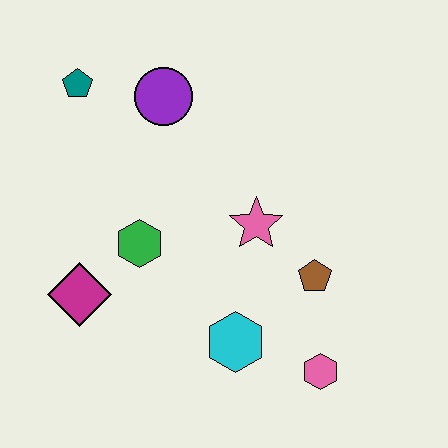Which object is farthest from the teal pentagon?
The pink hexagon is farthest from the teal pentagon.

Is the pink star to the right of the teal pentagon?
Yes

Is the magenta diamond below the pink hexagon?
No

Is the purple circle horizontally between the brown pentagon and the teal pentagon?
Yes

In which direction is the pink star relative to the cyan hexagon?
The pink star is above the cyan hexagon.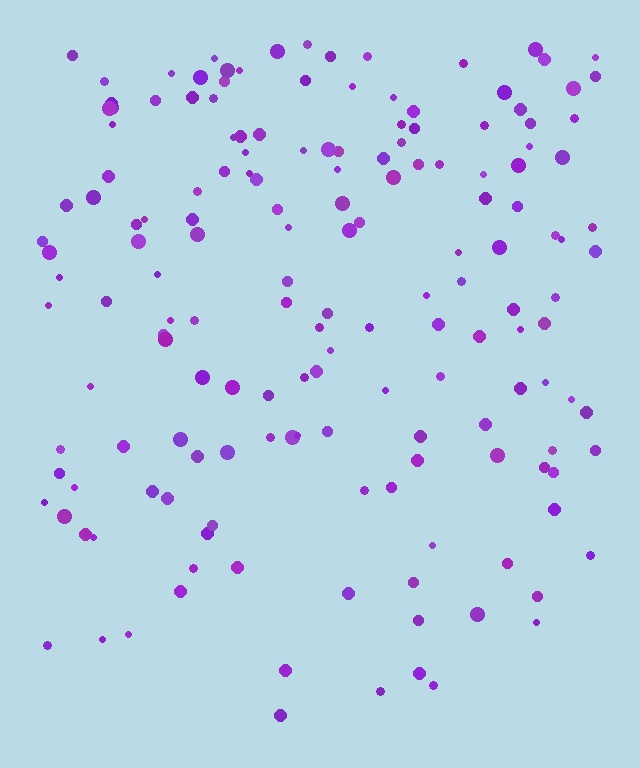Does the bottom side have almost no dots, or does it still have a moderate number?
Still a moderate number, just noticeably fewer than the top.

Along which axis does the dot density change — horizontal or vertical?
Vertical.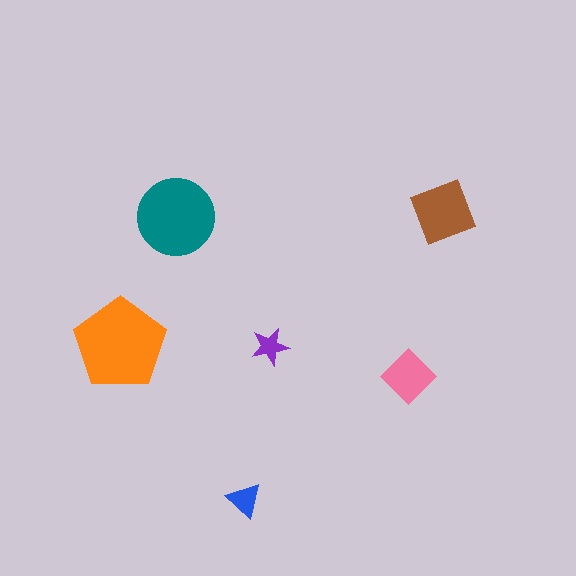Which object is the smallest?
The purple star.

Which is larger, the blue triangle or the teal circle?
The teal circle.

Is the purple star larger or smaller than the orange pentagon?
Smaller.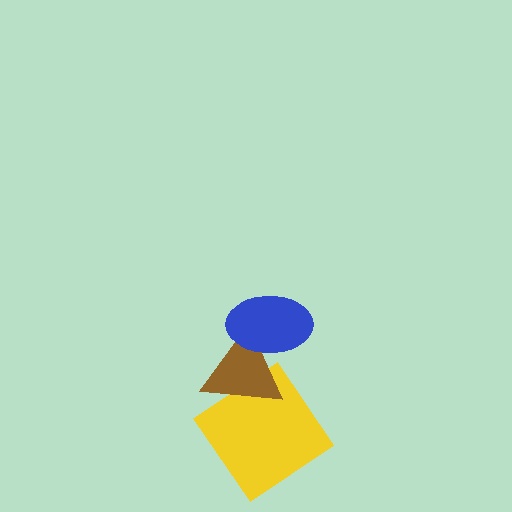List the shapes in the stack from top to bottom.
From top to bottom: the blue ellipse, the brown triangle, the yellow diamond.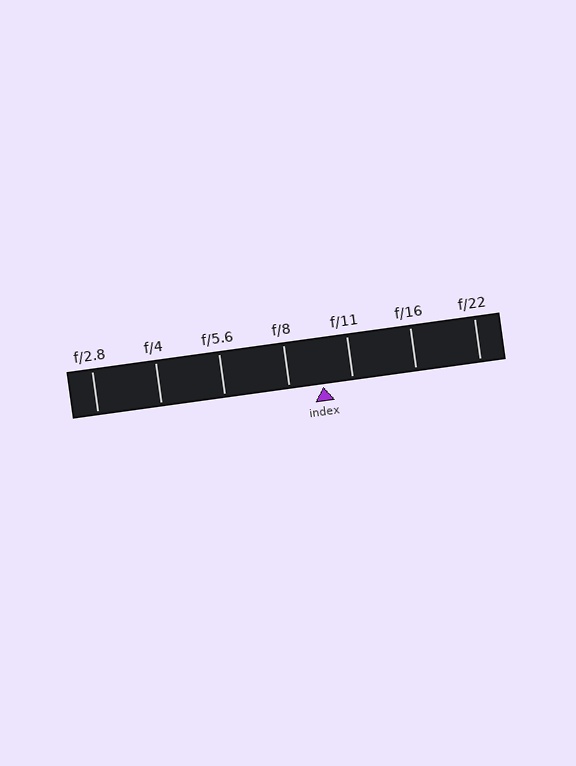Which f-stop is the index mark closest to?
The index mark is closest to f/11.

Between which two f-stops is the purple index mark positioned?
The index mark is between f/8 and f/11.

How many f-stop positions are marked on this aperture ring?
There are 7 f-stop positions marked.